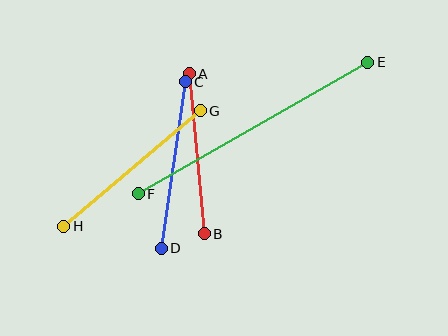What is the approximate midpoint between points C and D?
The midpoint is at approximately (173, 165) pixels.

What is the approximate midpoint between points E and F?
The midpoint is at approximately (253, 128) pixels.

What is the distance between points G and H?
The distance is approximately 179 pixels.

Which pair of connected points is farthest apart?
Points E and F are farthest apart.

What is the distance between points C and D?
The distance is approximately 168 pixels.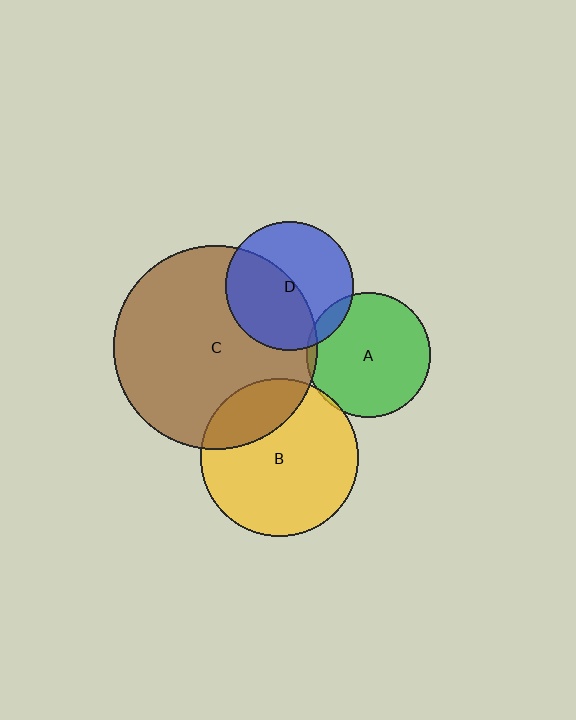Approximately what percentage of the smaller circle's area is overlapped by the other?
Approximately 5%.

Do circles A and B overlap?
Yes.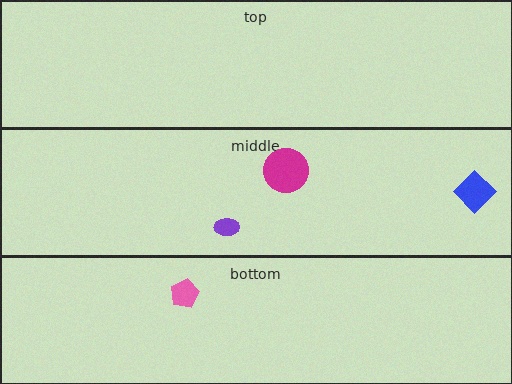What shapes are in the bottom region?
The pink pentagon.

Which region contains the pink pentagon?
The bottom region.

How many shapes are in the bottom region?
1.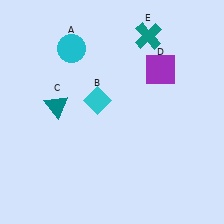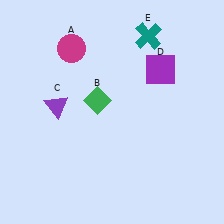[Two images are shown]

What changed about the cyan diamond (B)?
In Image 1, B is cyan. In Image 2, it changed to green.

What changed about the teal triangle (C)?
In Image 1, C is teal. In Image 2, it changed to purple.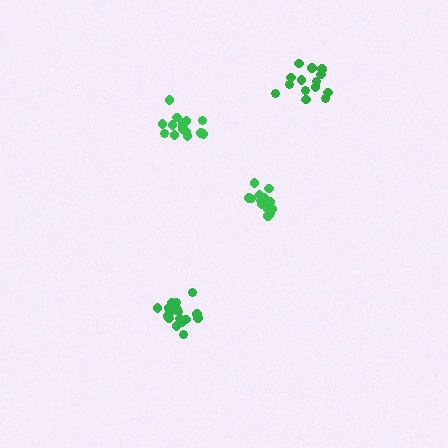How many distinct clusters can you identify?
There are 4 distinct clusters.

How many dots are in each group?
Group 1: 18 dots, Group 2: 15 dots, Group 3: 16 dots, Group 4: 14 dots (63 total).